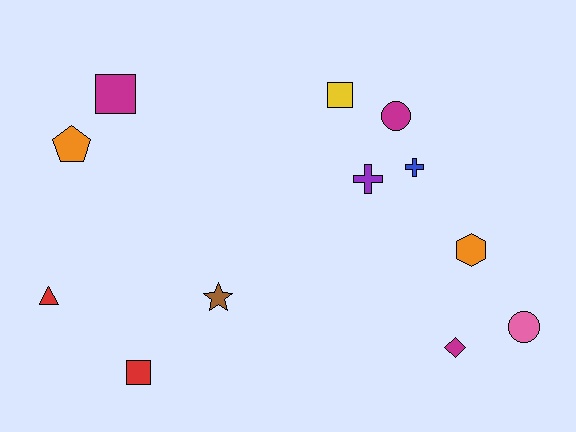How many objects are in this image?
There are 12 objects.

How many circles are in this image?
There are 2 circles.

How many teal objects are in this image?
There are no teal objects.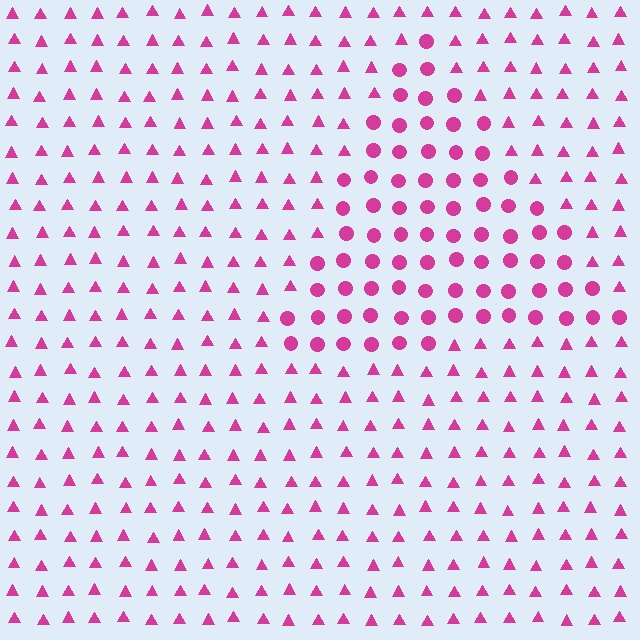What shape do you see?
I see a triangle.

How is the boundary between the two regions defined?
The boundary is defined by a change in element shape: circles inside vs. triangles outside. All elements share the same color and spacing.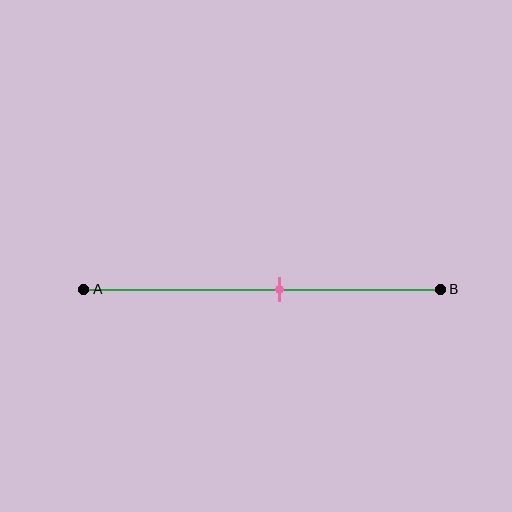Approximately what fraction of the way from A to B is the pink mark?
The pink mark is approximately 55% of the way from A to B.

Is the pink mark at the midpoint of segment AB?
No, the mark is at about 55% from A, not at the 50% midpoint.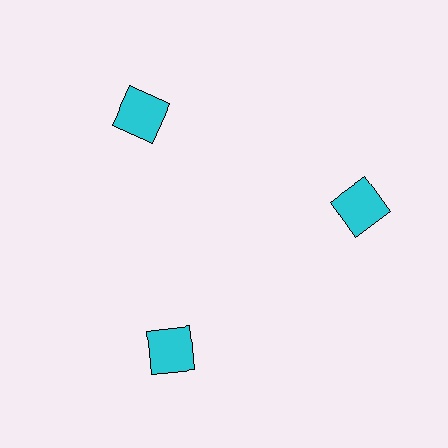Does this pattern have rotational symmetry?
Yes, this pattern has 3-fold rotational symmetry. It looks the same after rotating 120 degrees around the center.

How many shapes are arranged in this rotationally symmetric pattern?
There are 3 shapes, arranged in 3 groups of 1.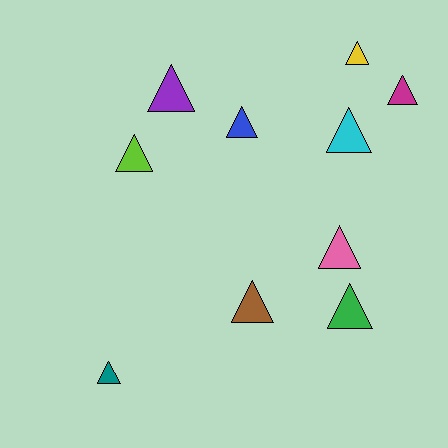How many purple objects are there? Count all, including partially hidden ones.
There is 1 purple object.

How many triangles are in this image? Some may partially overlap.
There are 10 triangles.